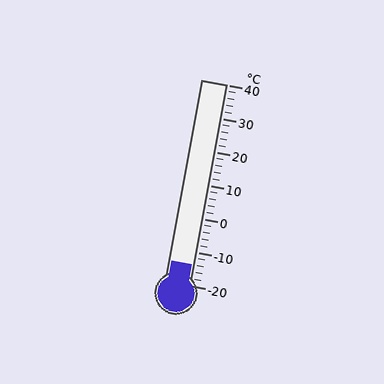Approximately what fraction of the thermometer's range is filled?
The thermometer is filled to approximately 10% of its range.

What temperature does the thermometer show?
The thermometer shows approximately -14°C.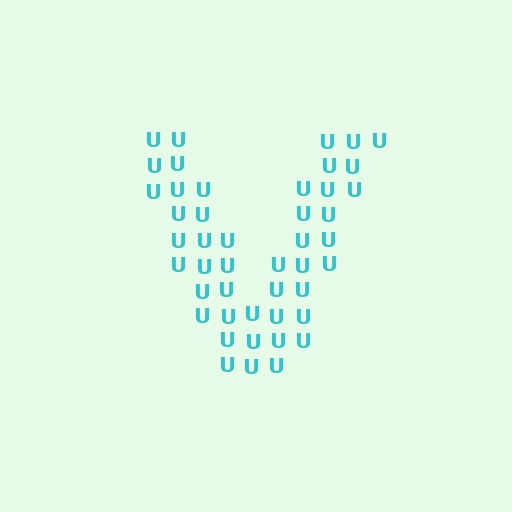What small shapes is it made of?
It is made of small letter U's.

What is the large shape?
The large shape is the letter V.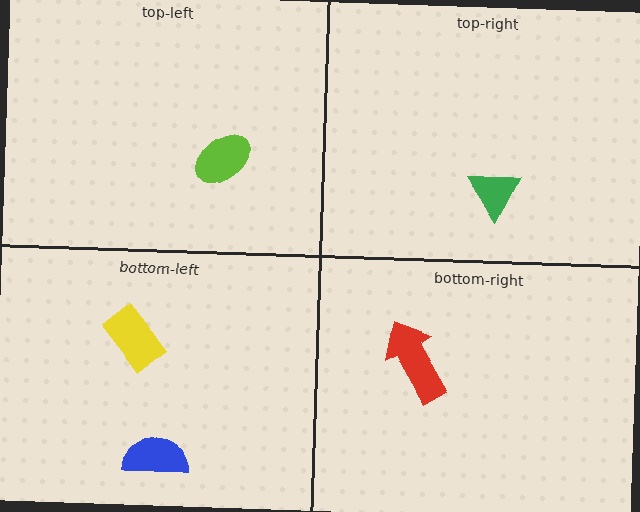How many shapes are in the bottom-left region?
2.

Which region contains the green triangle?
The top-right region.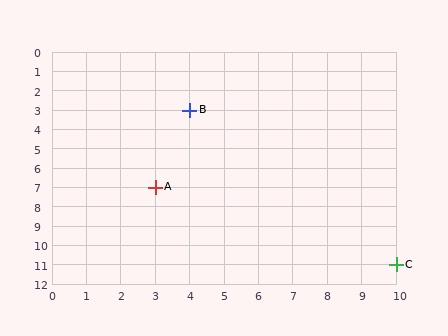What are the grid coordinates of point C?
Point C is at grid coordinates (10, 11).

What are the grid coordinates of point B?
Point B is at grid coordinates (4, 3).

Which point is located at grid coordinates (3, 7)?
Point A is at (3, 7).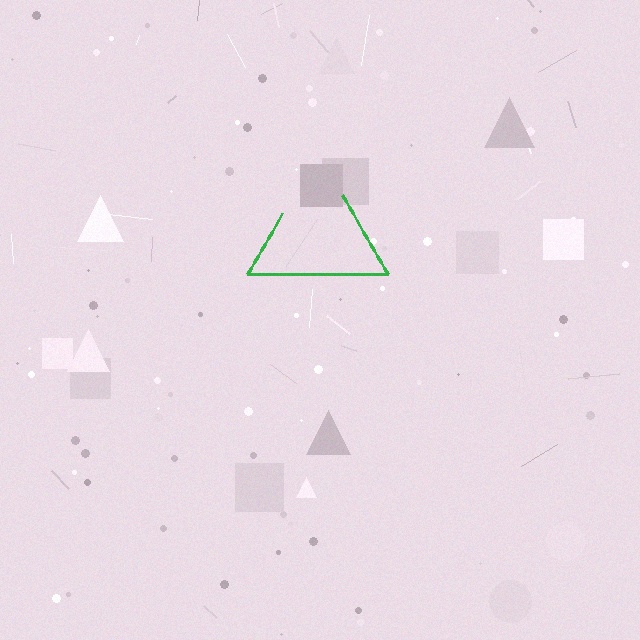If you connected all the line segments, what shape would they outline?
They would outline a triangle.